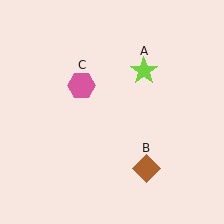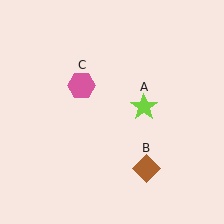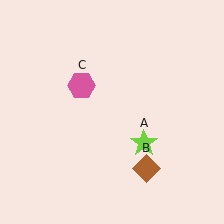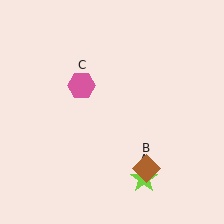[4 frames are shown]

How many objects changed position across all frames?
1 object changed position: lime star (object A).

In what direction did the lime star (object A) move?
The lime star (object A) moved down.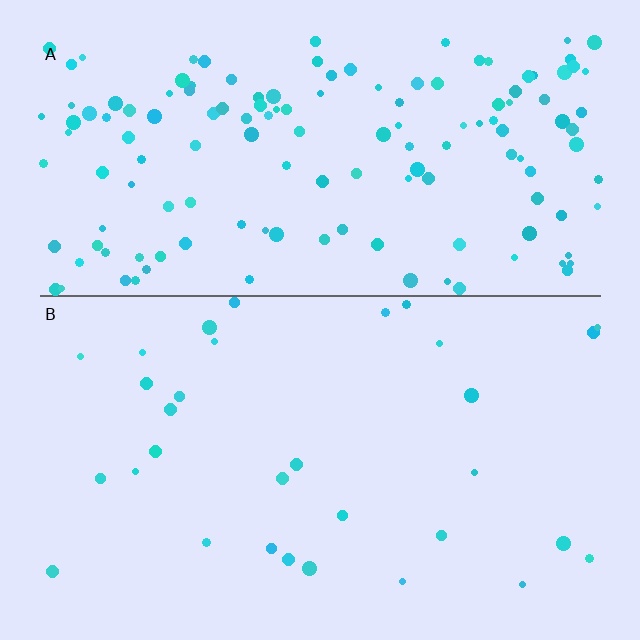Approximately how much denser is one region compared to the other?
Approximately 4.5× — region A over region B.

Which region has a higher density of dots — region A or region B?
A (the top).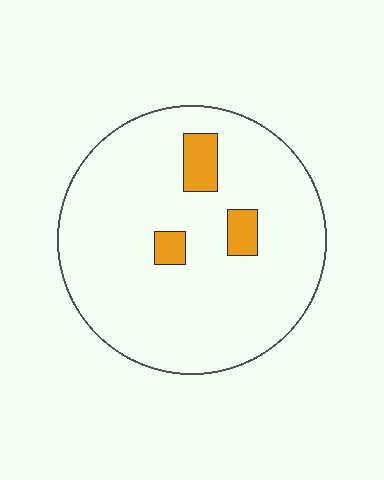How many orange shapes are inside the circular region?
3.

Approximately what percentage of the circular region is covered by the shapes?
Approximately 10%.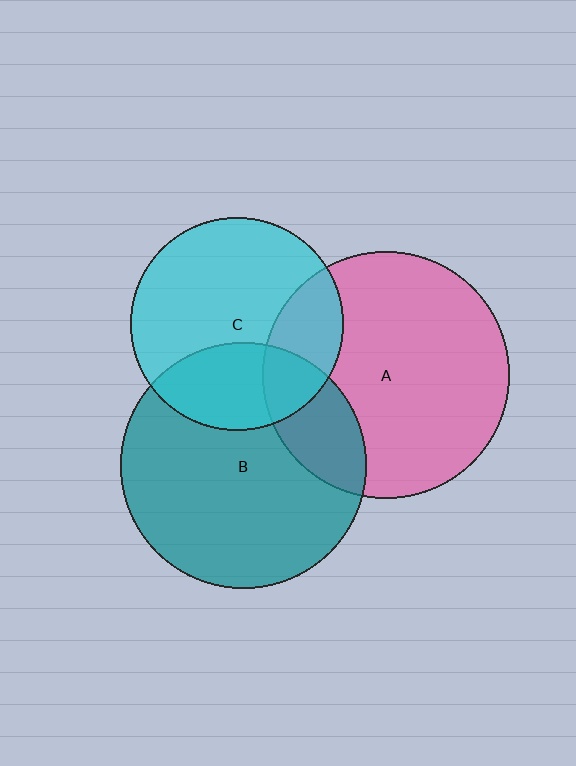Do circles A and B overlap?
Yes.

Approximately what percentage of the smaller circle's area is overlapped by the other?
Approximately 20%.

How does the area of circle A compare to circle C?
Approximately 1.3 times.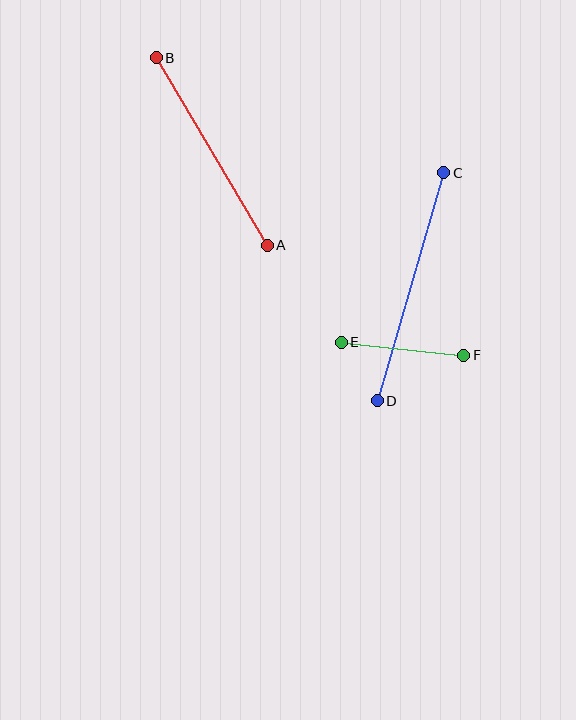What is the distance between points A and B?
The distance is approximately 218 pixels.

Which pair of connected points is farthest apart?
Points C and D are farthest apart.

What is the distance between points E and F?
The distance is approximately 124 pixels.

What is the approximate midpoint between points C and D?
The midpoint is at approximately (410, 287) pixels.